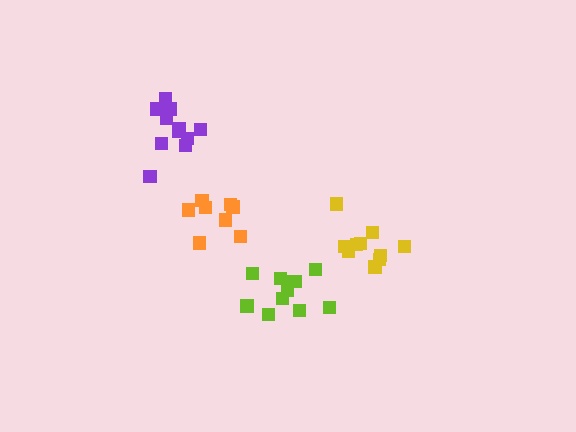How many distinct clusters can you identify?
There are 4 distinct clusters.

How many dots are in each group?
Group 1: 11 dots, Group 2: 11 dots, Group 3: 10 dots, Group 4: 8 dots (40 total).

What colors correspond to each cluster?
The clusters are colored: purple, lime, yellow, orange.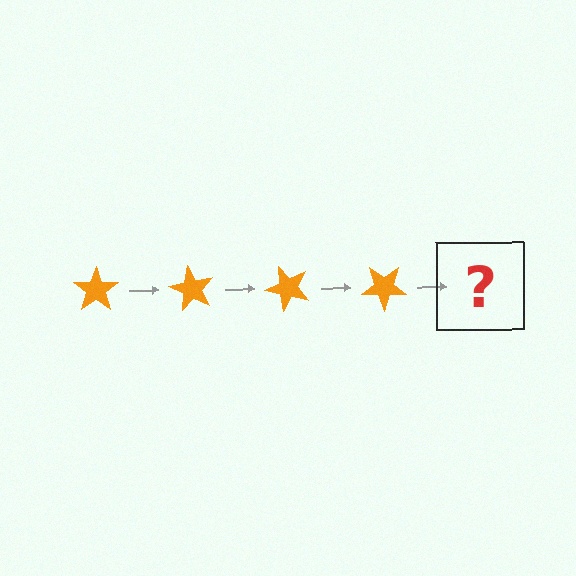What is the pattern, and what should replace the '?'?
The pattern is that the star rotates 60 degrees each step. The '?' should be an orange star rotated 240 degrees.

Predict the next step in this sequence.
The next step is an orange star rotated 240 degrees.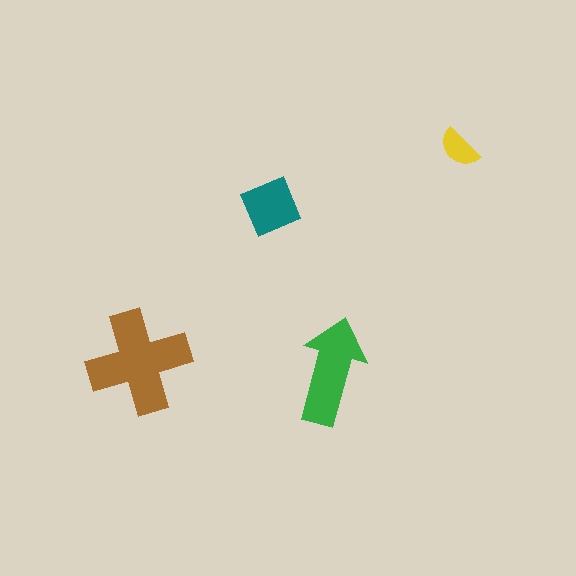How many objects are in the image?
There are 4 objects in the image.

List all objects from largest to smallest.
The brown cross, the green arrow, the teal diamond, the yellow semicircle.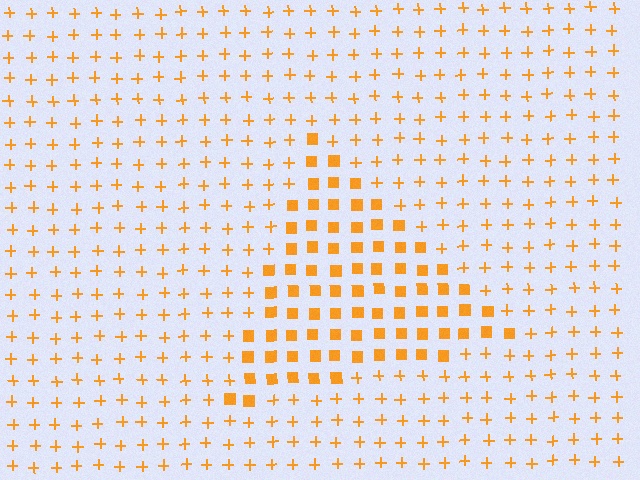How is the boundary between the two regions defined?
The boundary is defined by a change in element shape: squares inside vs. plus signs outside. All elements share the same color and spacing.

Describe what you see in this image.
The image is filled with small orange elements arranged in a uniform grid. A triangle-shaped region contains squares, while the surrounding area contains plus signs. The boundary is defined purely by the change in element shape.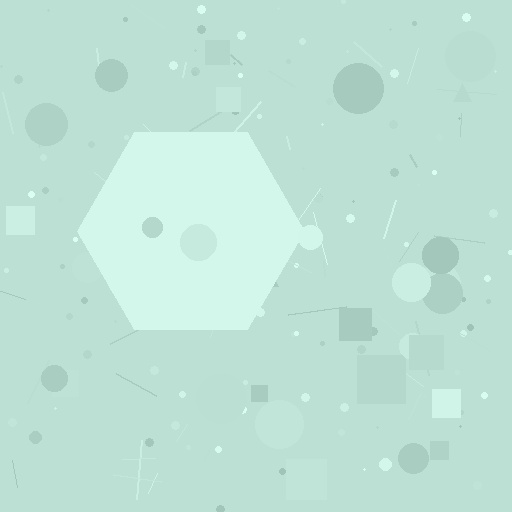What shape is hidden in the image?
A hexagon is hidden in the image.